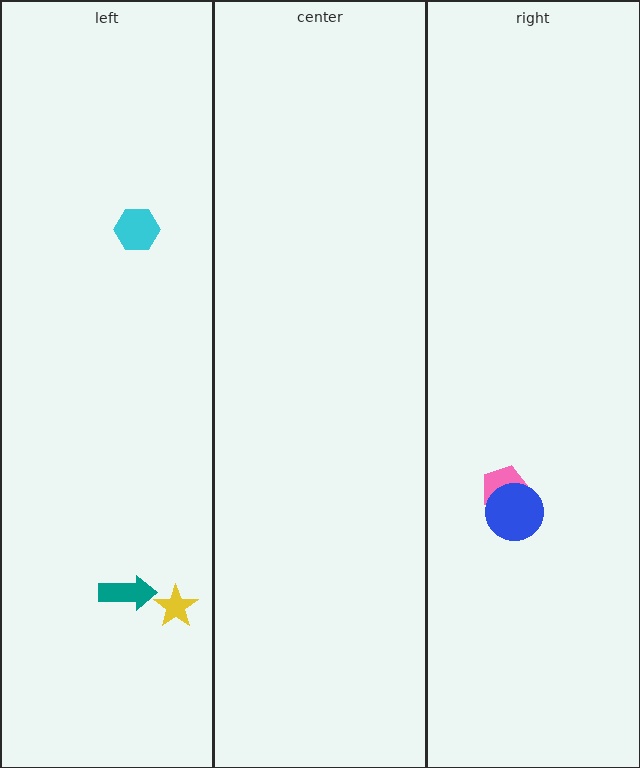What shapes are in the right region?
The pink pentagon, the blue circle.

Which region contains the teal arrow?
The left region.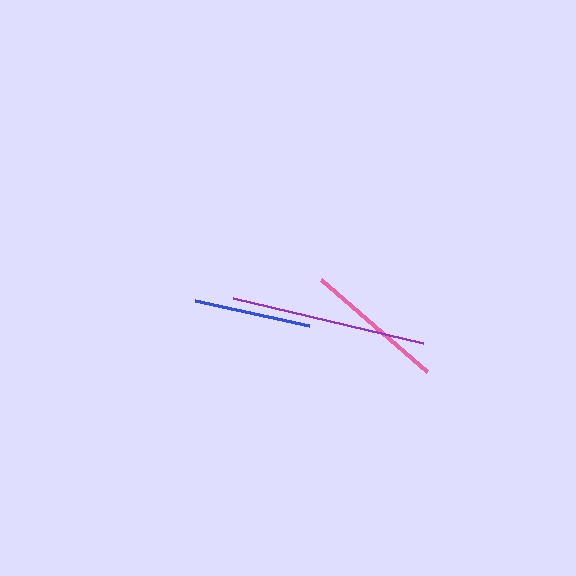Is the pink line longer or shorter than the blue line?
The pink line is longer than the blue line.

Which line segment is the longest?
The purple line is the longest at approximately 195 pixels.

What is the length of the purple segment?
The purple segment is approximately 195 pixels long.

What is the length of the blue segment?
The blue segment is approximately 116 pixels long.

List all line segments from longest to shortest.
From longest to shortest: purple, pink, blue.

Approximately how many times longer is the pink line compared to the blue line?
The pink line is approximately 1.2 times the length of the blue line.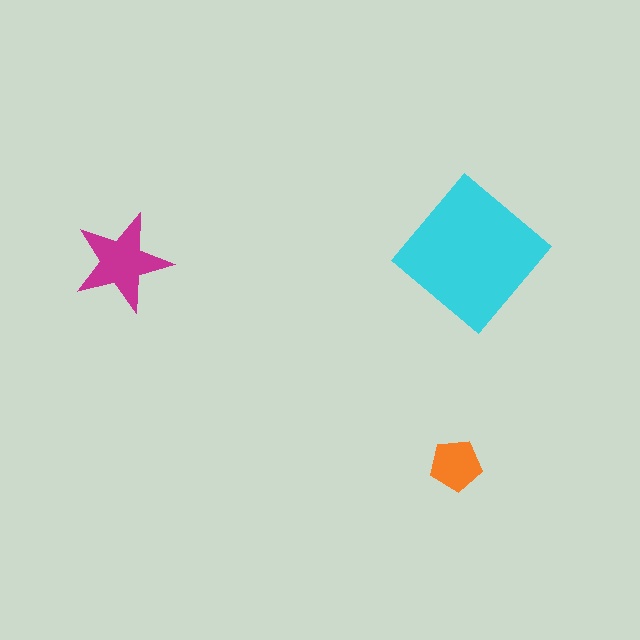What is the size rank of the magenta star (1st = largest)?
2nd.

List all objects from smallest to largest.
The orange pentagon, the magenta star, the cyan diamond.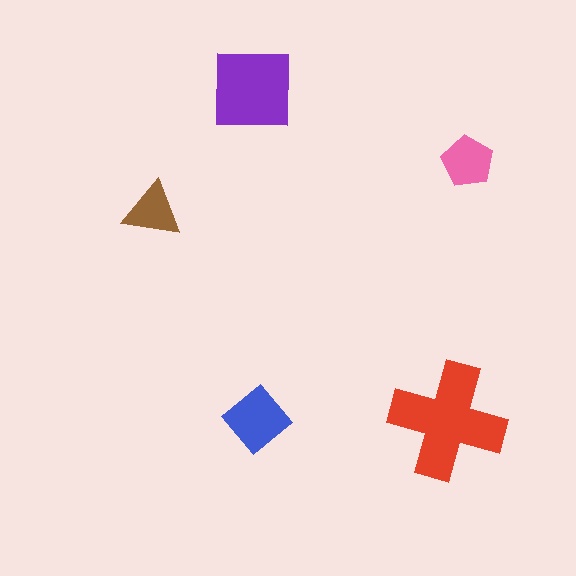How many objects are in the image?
There are 5 objects in the image.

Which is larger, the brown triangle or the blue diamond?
The blue diamond.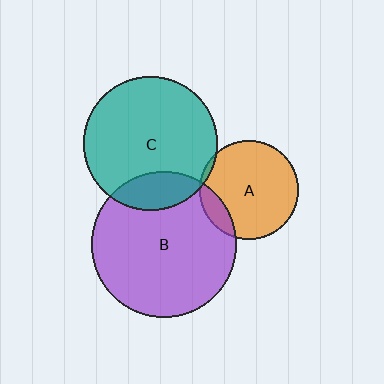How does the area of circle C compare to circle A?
Approximately 1.8 times.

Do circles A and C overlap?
Yes.